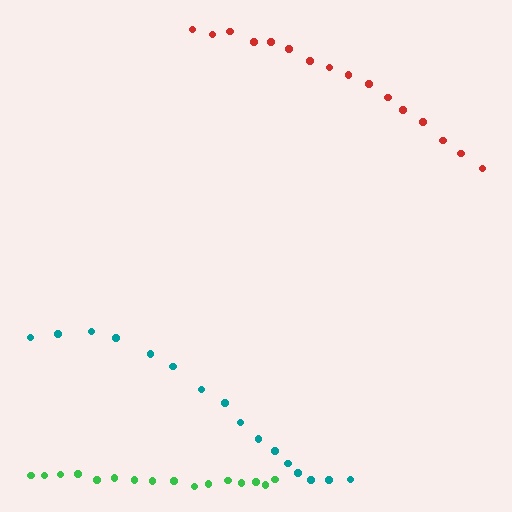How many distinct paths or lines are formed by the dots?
There are 3 distinct paths.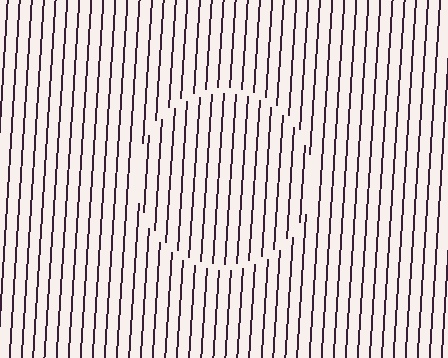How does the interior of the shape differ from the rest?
The interior of the shape contains the same grating, shifted by half a period — the contour is defined by the phase discontinuity where line-ends from the inner and outer gratings abut.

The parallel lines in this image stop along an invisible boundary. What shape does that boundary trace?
An illusory circle. The interior of the shape contains the same grating, shifted by half a period — the contour is defined by the phase discontinuity where line-ends from the inner and outer gratings abut.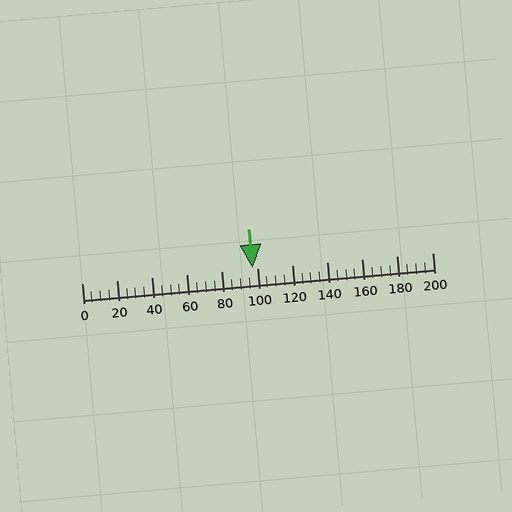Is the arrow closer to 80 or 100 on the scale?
The arrow is closer to 100.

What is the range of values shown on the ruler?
The ruler shows values from 0 to 200.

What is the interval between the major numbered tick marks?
The major tick marks are spaced 20 units apart.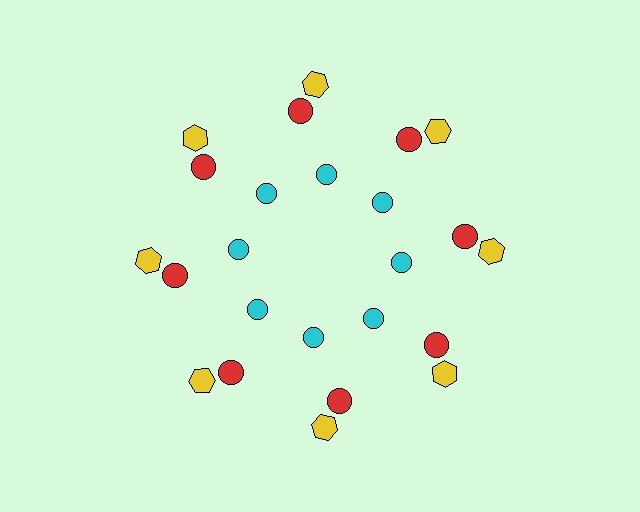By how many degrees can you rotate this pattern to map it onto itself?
The pattern maps onto itself every 45 degrees of rotation.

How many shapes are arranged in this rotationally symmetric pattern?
There are 24 shapes, arranged in 8 groups of 3.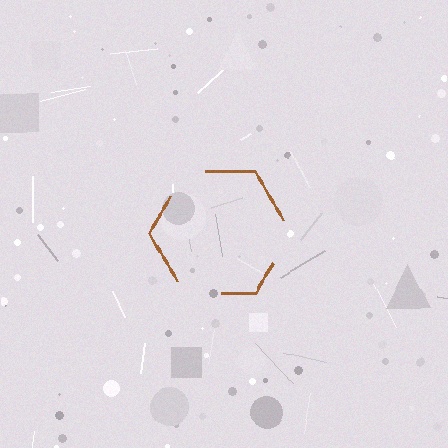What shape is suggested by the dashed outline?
The dashed outline suggests a hexagon.